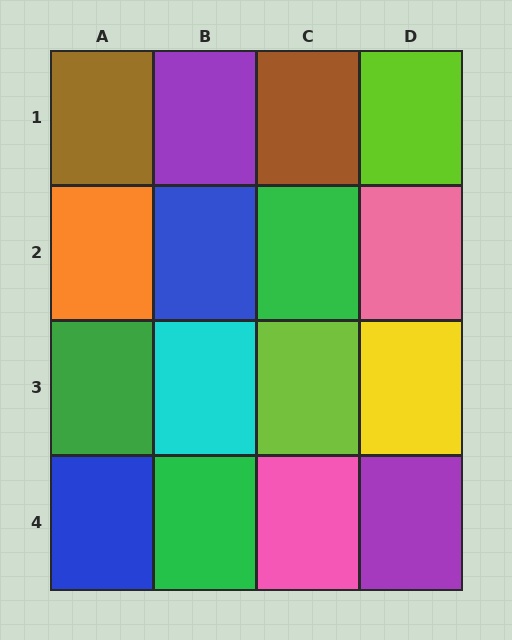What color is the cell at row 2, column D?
Pink.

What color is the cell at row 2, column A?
Orange.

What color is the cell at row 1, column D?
Lime.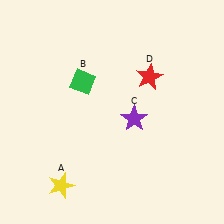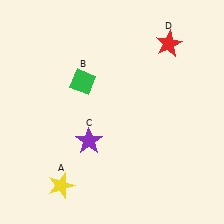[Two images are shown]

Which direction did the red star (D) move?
The red star (D) moved up.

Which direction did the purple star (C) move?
The purple star (C) moved left.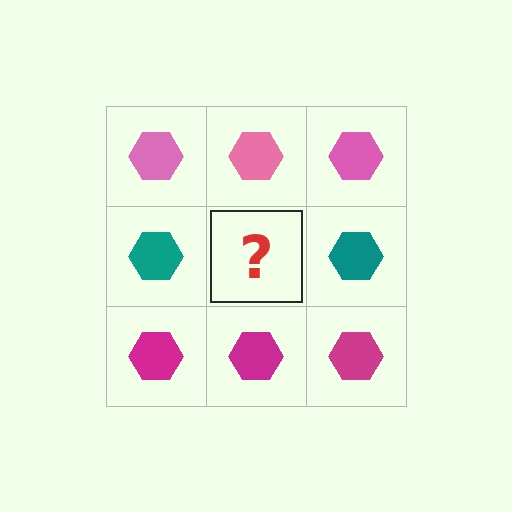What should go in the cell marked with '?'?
The missing cell should contain a teal hexagon.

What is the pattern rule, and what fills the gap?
The rule is that each row has a consistent color. The gap should be filled with a teal hexagon.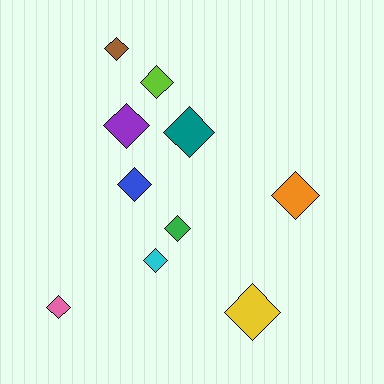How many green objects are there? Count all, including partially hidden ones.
There is 1 green object.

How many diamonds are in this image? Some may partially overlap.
There are 10 diamonds.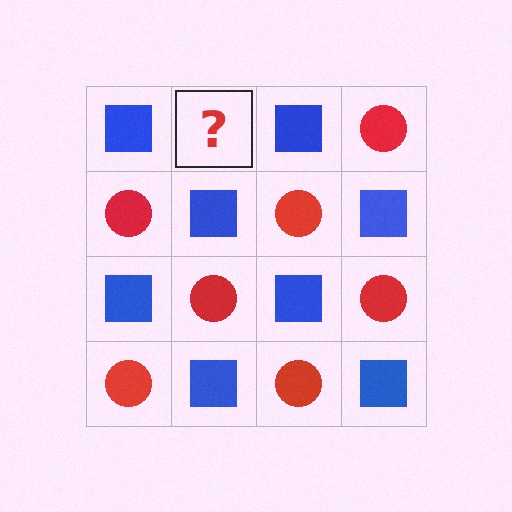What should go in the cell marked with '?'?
The missing cell should contain a red circle.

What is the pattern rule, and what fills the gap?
The rule is that it alternates blue square and red circle in a checkerboard pattern. The gap should be filled with a red circle.